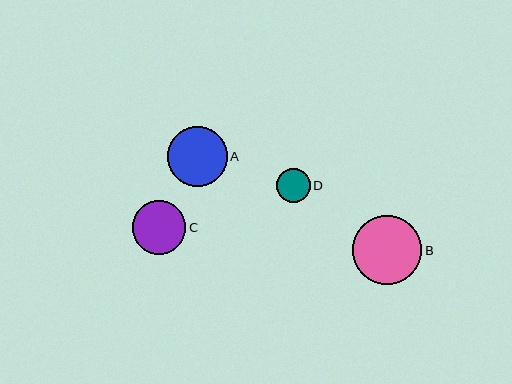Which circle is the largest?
Circle B is the largest with a size of approximately 69 pixels.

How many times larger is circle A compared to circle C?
Circle A is approximately 1.1 times the size of circle C.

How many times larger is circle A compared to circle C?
Circle A is approximately 1.1 times the size of circle C.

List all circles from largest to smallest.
From largest to smallest: B, A, C, D.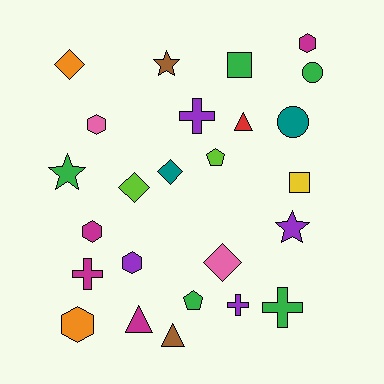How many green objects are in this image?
There are 5 green objects.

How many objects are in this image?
There are 25 objects.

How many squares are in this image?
There are 2 squares.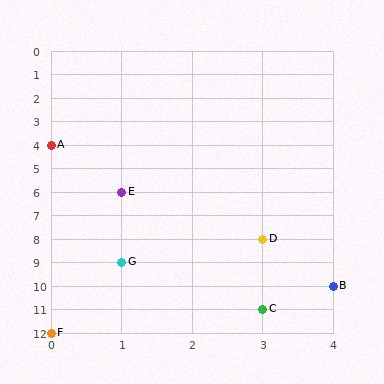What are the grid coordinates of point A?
Point A is at grid coordinates (0, 4).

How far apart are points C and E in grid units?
Points C and E are 2 columns and 5 rows apart (about 5.4 grid units diagonally).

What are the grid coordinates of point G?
Point G is at grid coordinates (1, 9).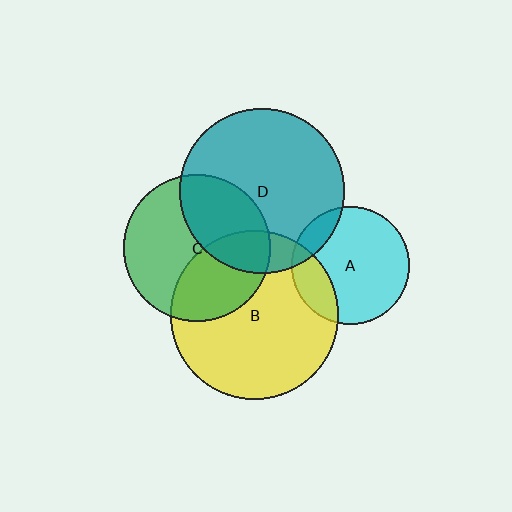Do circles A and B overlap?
Yes.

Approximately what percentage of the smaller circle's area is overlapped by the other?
Approximately 20%.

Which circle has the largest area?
Circle B (yellow).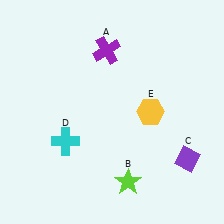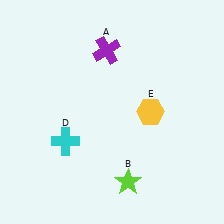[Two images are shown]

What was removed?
The purple diamond (C) was removed in Image 2.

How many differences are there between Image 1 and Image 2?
There is 1 difference between the two images.